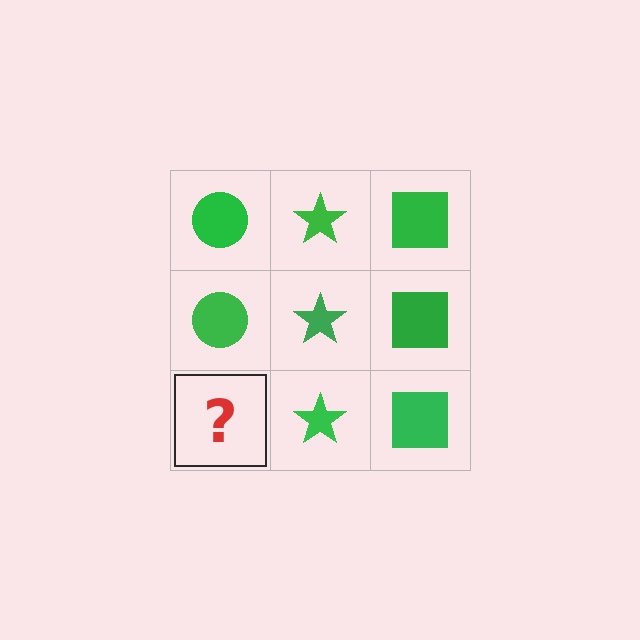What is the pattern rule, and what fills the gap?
The rule is that each column has a consistent shape. The gap should be filled with a green circle.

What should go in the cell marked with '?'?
The missing cell should contain a green circle.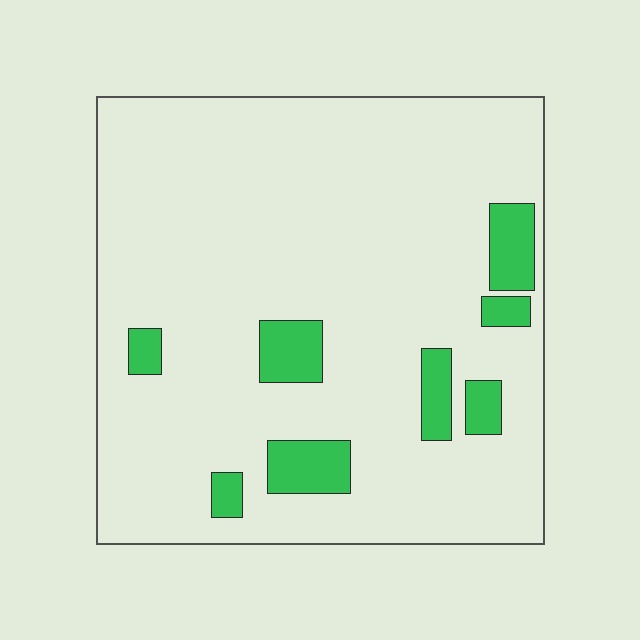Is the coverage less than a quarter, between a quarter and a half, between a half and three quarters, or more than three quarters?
Less than a quarter.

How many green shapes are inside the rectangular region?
8.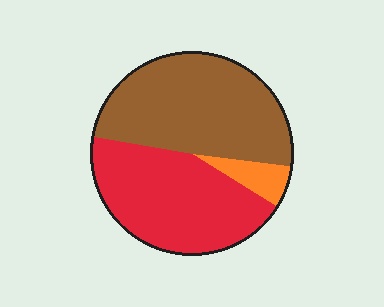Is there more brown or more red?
Brown.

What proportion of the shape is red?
Red covers 44% of the shape.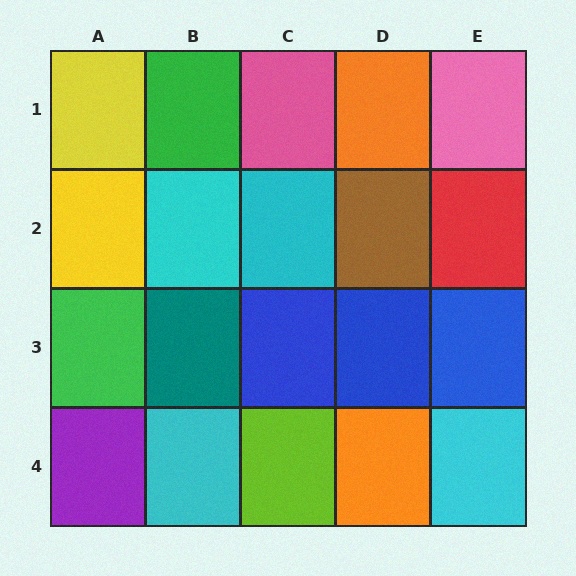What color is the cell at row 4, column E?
Cyan.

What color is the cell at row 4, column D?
Orange.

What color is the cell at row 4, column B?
Cyan.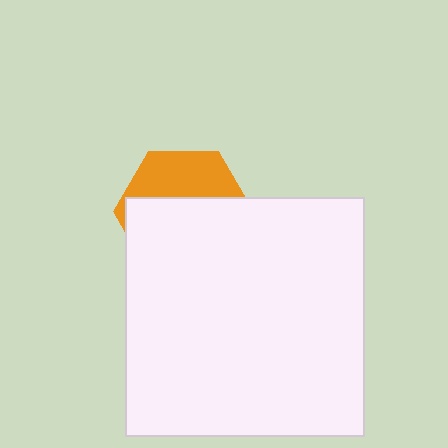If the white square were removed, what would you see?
You would see the complete orange hexagon.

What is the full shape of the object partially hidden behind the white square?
The partially hidden object is an orange hexagon.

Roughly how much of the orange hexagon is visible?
A small part of it is visible (roughly 37%).